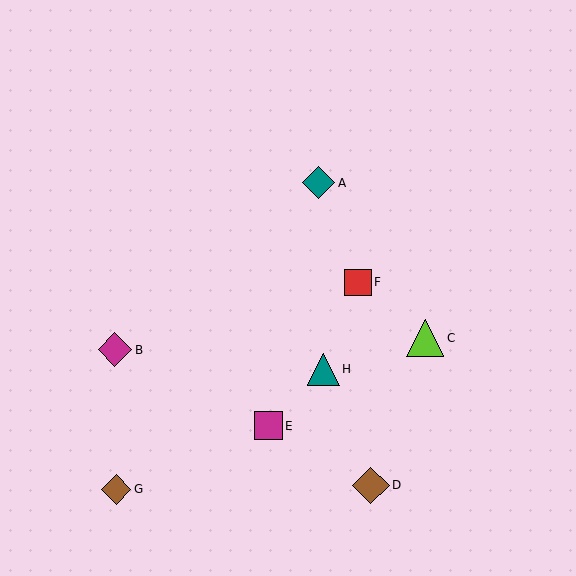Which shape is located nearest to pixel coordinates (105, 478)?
The brown diamond (labeled G) at (116, 489) is nearest to that location.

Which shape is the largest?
The lime triangle (labeled C) is the largest.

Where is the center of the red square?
The center of the red square is at (358, 282).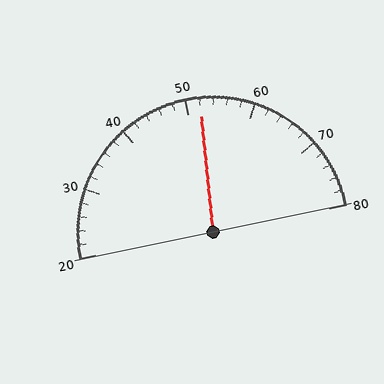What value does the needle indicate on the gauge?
The needle indicates approximately 52.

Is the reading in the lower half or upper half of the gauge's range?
The reading is in the upper half of the range (20 to 80).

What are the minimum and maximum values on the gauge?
The gauge ranges from 20 to 80.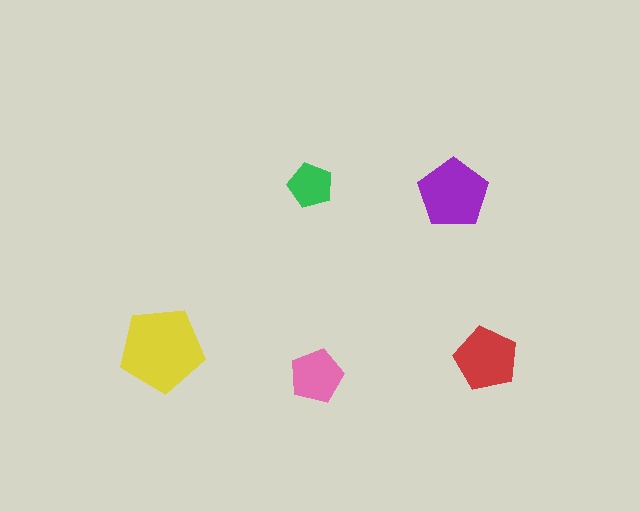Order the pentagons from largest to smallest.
the yellow one, the purple one, the red one, the pink one, the green one.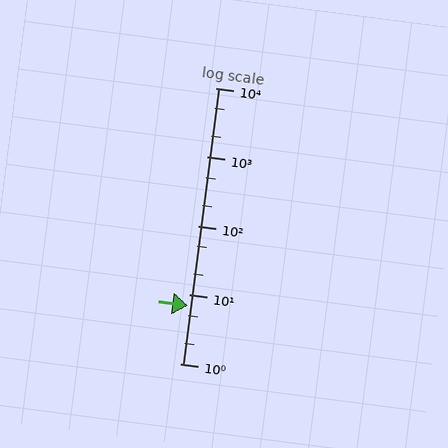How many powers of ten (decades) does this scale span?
The scale spans 4 decades, from 1 to 10000.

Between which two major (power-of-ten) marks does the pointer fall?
The pointer is between 1 and 10.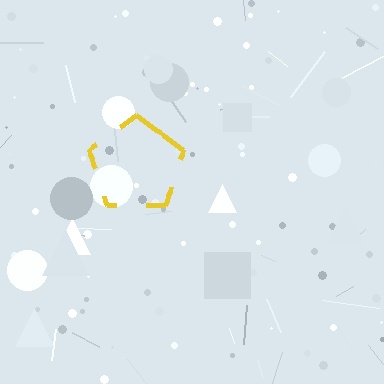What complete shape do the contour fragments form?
The contour fragments form a pentagon.